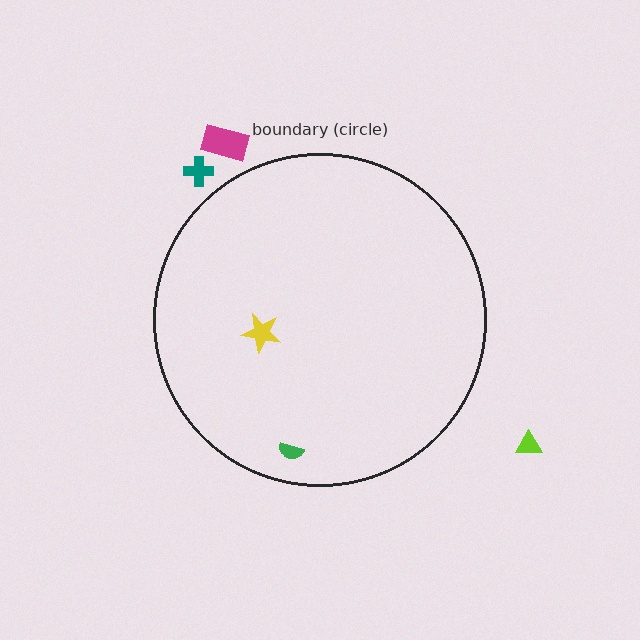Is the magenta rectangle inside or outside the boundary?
Outside.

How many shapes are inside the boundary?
2 inside, 3 outside.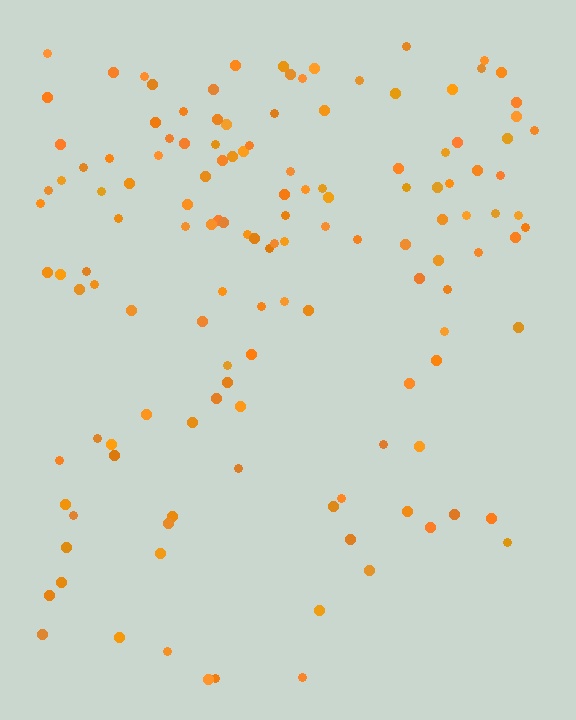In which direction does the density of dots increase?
From bottom to top, with the top side densest.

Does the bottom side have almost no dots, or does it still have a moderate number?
Still a moderate number, just noticeably fewer than the top.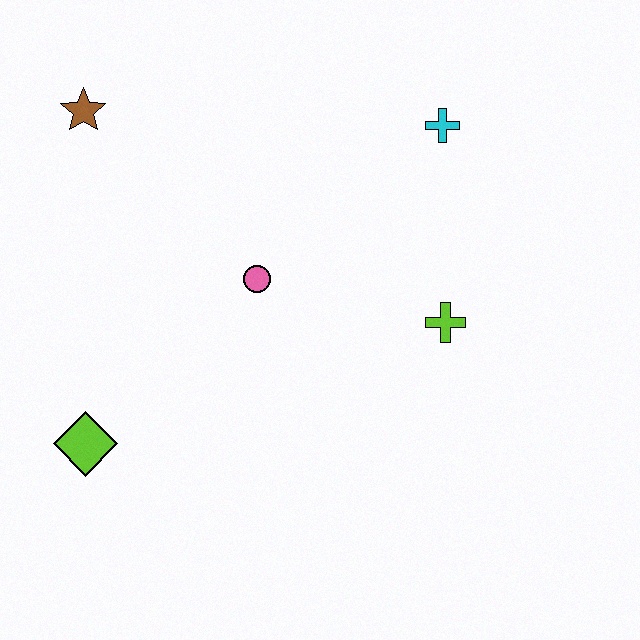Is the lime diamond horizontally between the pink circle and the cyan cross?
No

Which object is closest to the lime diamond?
The pink circle is closest to the lime diamond.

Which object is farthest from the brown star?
The lime cross is farthest from the brown star.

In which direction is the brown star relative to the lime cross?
The brown star is to the left of the lime cross.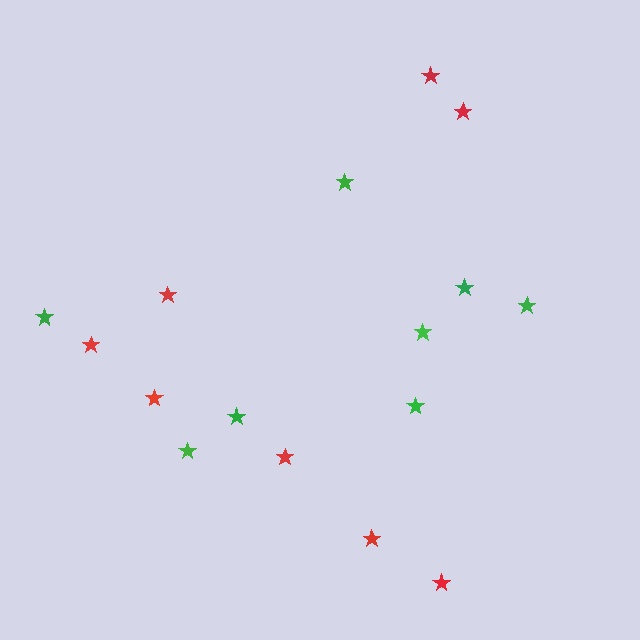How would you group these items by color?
There are 2 groups: one group of green stars (8) and one group of red stars (8).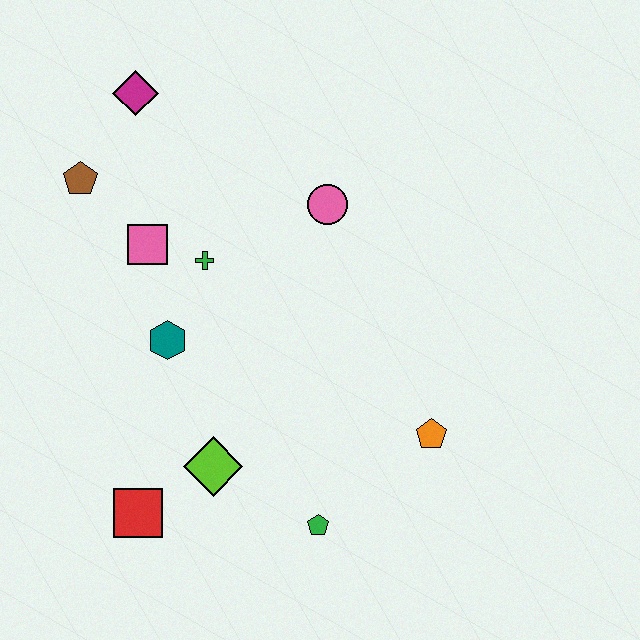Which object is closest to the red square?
The lime diamond is closest to the red square.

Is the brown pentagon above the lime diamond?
Yes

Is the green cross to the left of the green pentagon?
Yes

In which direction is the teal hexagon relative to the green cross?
The teal hexagon is below the green cross.